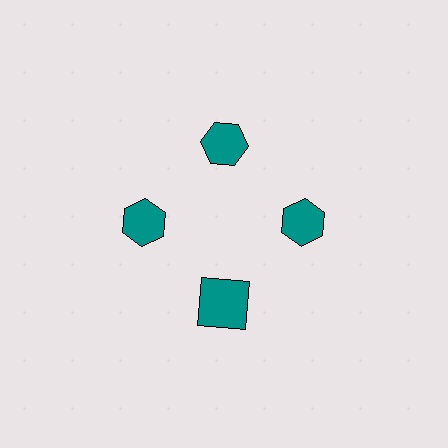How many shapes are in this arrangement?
There are 4 shapes arranged in a ring pattern.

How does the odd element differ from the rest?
It has a different shape: square instead of hexagon.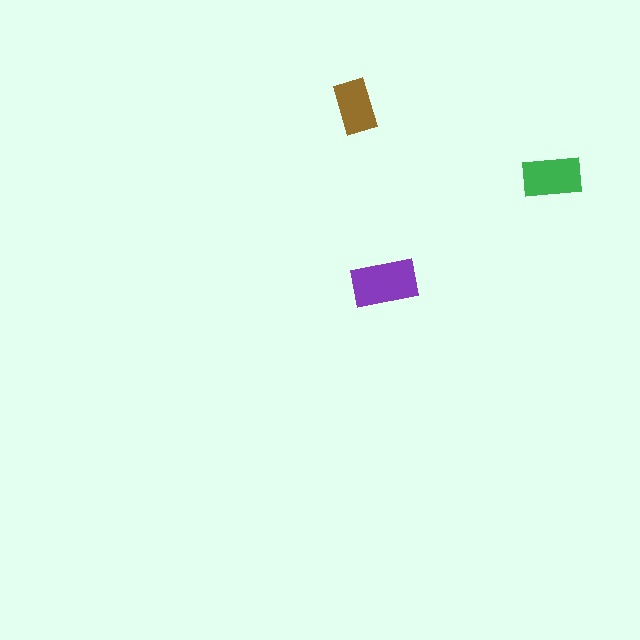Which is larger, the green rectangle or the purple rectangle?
The purple one.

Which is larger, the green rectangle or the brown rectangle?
The green one.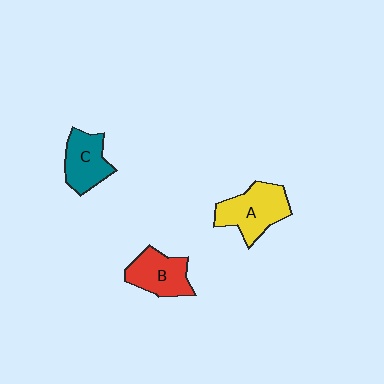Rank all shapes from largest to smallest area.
From largest to smallest: A (yellow), B (red), C (teal).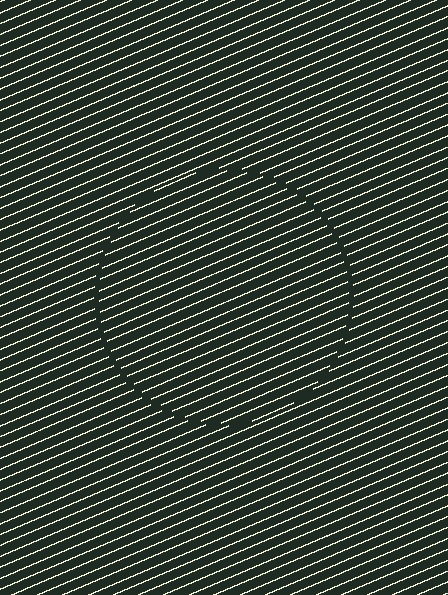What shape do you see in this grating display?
An illusory circle. The interior of the shape contains the same grating, shifted by half a period — the contour is defined by the phase discontinuity where line-ends from the inner and outer gratings abut.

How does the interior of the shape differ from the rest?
The interior of the shape contains the same grating, shifted by half a period — the contour is defined by the phase discontinuity where line-ends from the inner and outer gratings abut.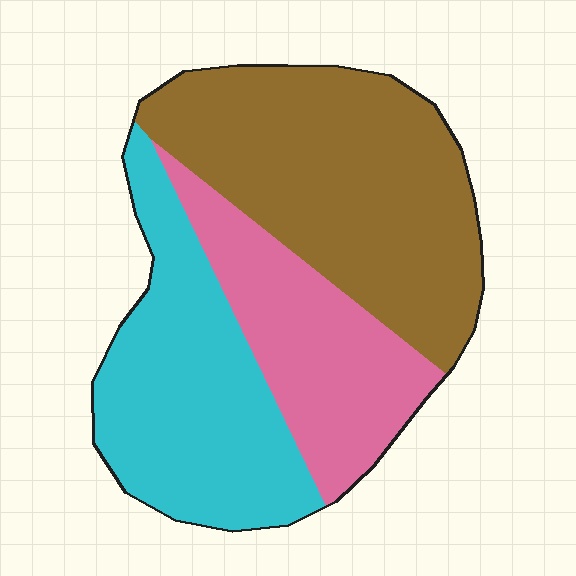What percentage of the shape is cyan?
Cyan takes up about one third (1/3) of the shape.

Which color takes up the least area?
Pink, at roughly 25%.